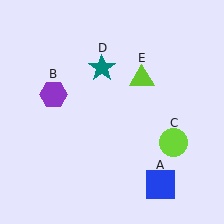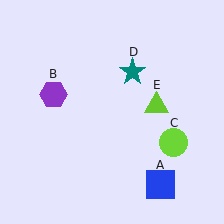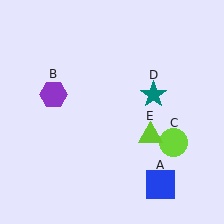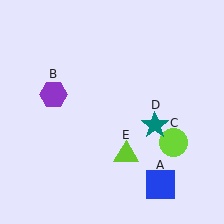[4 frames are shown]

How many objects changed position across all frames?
2 objects changed position: teal star (object D), lime triangle (object E).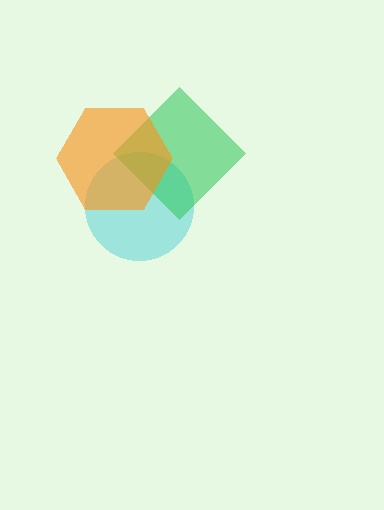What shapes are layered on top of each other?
The layered shapes are: a cyan circle, a green diamond, an orange hexagon.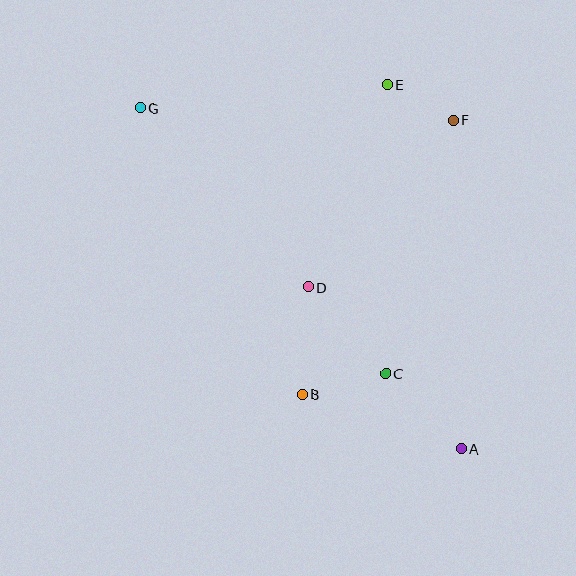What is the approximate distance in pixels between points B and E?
The distance between B and E is approximately 321 pixels.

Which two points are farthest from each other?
Points A and G are farthest from each other.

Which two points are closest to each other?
Points E and F are closest to each other.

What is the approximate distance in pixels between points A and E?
The distance between A and E is approximately 372 pixels.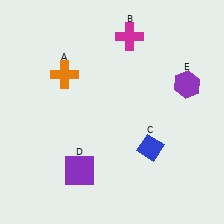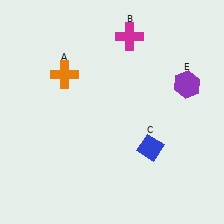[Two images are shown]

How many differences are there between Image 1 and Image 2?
There is 1 difference between the two images.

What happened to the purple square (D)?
The purple square (D) was removed in Image 2. It was in the bottom-left area of Image 1.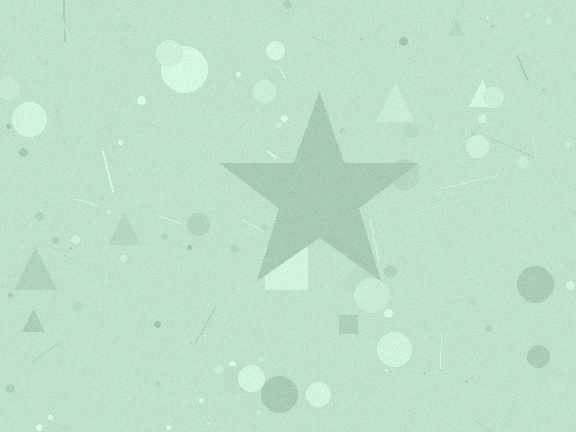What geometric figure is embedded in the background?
A star is embedded in the background.